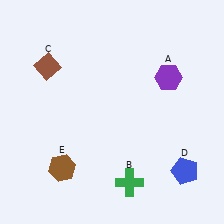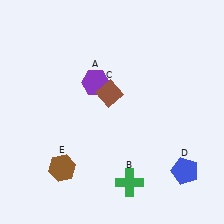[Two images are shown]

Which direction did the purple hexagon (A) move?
The purple hexagon (A) moved left.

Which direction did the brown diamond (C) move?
The brown diamond (C) moved right.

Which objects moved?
The objects that moved are: the purple hexagon (A), the brown diamond (C).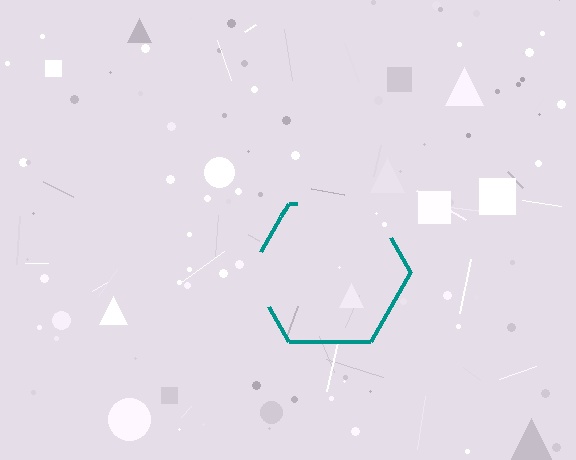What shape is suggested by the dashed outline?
The dashed outline suggests a hexagon.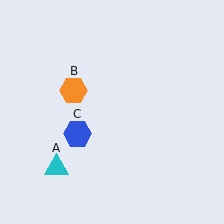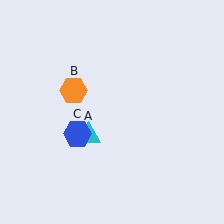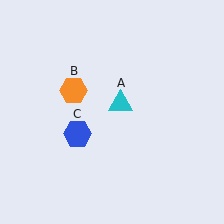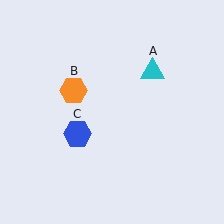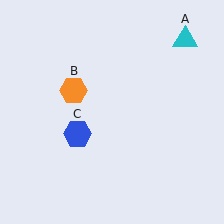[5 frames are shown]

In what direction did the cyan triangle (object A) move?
The cyan triangle (object A) moved up and to the right.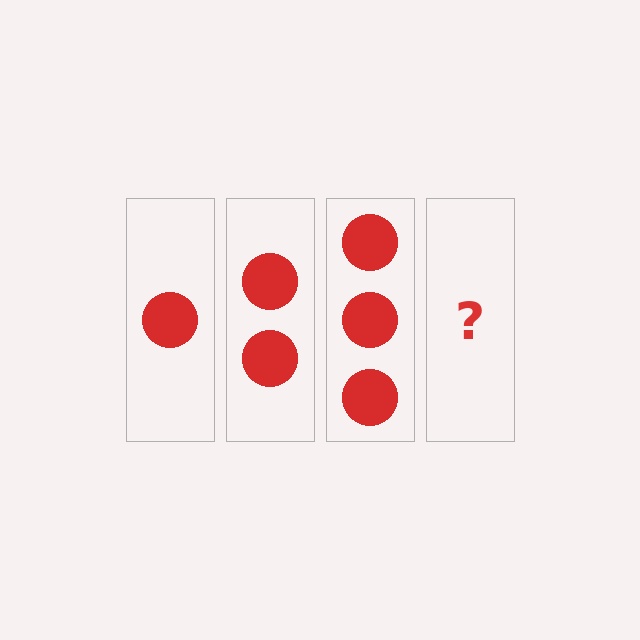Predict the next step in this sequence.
The next step is 4 circles.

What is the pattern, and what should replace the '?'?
The pattern is that each step adds one more circle. The '?' should be 4 circles.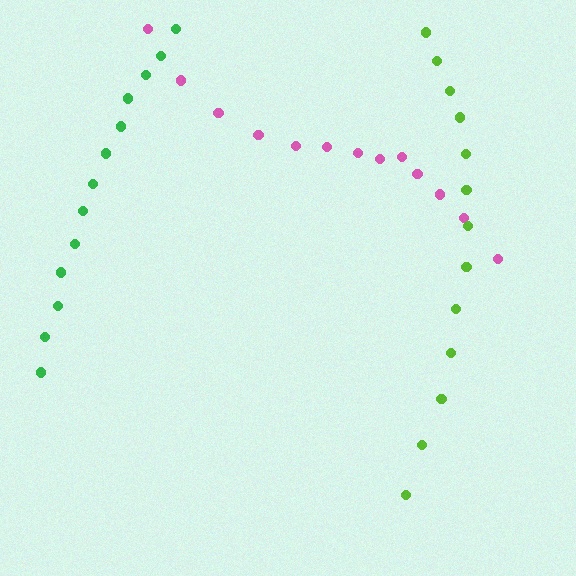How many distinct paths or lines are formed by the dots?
There are 3 distinct paths.